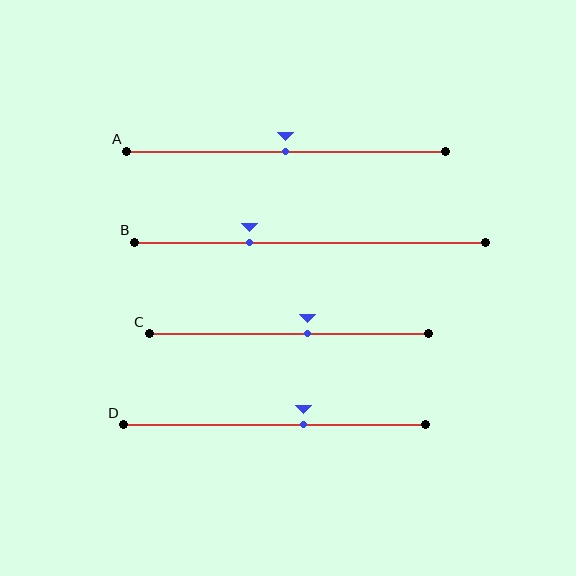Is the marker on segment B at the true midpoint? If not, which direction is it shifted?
No, the marker on segment B is shifted to the left by about 17% of the segment length.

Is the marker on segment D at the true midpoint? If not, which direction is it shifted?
No, the marker on segment D is shifted to the right by about 10% of the segment length.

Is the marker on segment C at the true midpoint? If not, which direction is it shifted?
No, the marker on segment C is shifted to the right by about 7% of the segment length.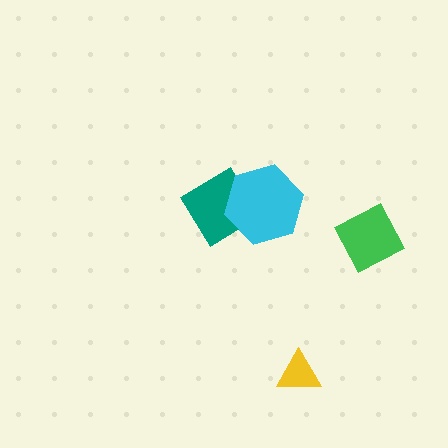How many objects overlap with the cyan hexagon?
1 object overlaps with the cyan hexagon.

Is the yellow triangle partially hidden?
No, no other shape covers it.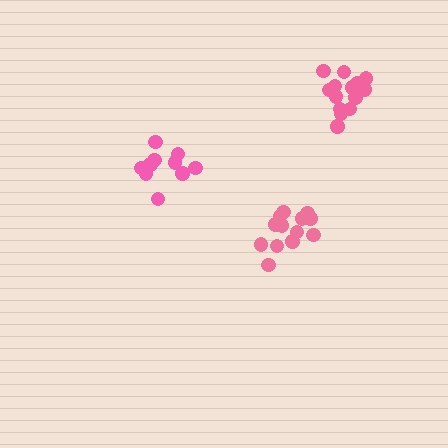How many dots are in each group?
Group 1: 11 dots, Group 2: 13 dots, Group 3: 14 dots (38 total).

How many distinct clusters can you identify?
There are 3 distinct clusters.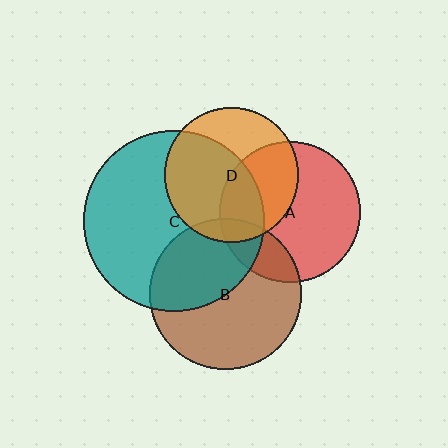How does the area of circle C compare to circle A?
Approximately 1.6 times.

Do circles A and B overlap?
Yes.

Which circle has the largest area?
Circle C (teal).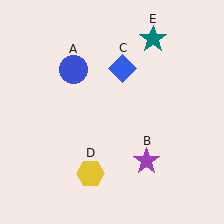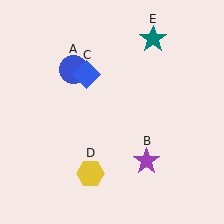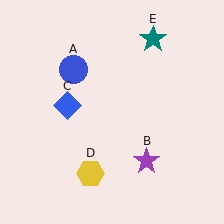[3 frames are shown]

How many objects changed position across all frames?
1 object changed position: blue diamond (object C).